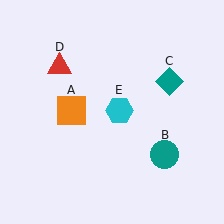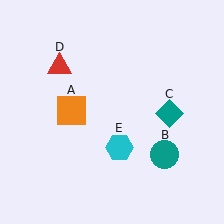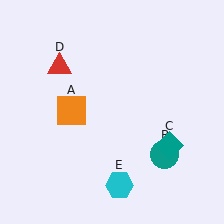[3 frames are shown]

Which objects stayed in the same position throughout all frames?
Orange square (object A) and teal circle (object B) and red triangle (object D) remained stationary.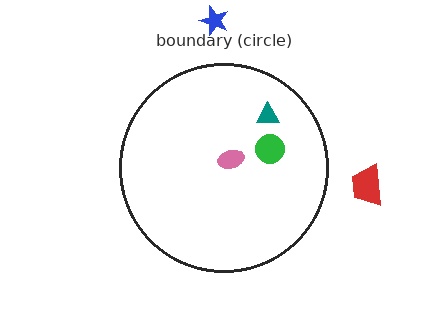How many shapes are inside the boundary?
3 inside, 2 outside.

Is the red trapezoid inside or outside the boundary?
Outside.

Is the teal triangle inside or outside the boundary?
Inside.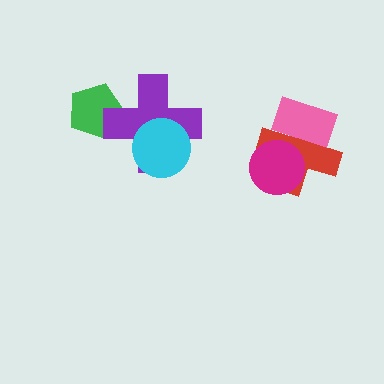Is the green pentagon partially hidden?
Yes, it is partially covered by another shape.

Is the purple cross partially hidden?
Yes, it is partially covered by another shape.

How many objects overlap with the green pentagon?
1 object overlaps with the green pentagon.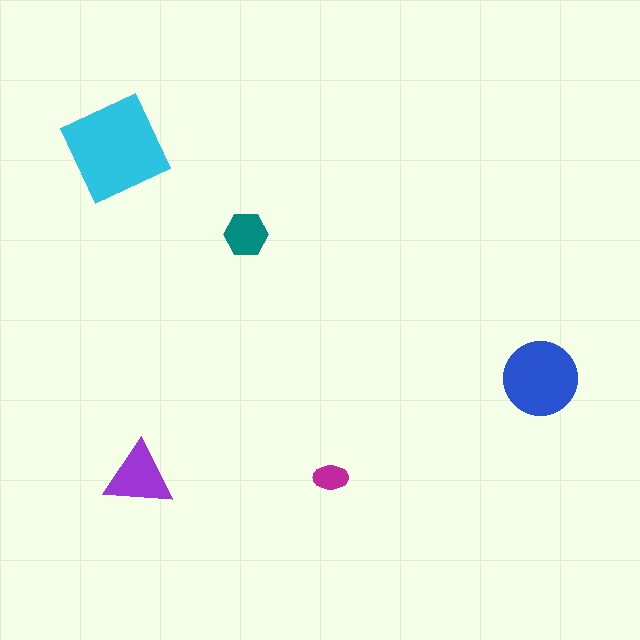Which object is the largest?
The cyan diamond.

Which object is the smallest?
The magenta ellipse.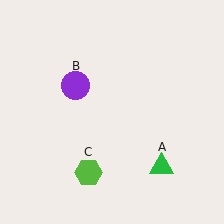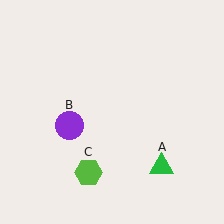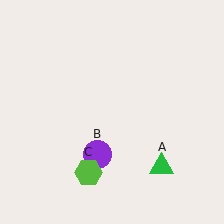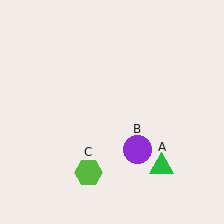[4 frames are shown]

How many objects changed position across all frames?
1 object changed position: purple circle (object B).